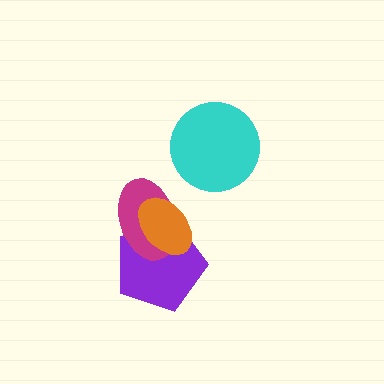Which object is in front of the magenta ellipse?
The orange ellipse is in front of the magenta ellipse.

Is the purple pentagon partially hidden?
Yes, it is partially covered by another shape.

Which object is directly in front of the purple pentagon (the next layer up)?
The magenta ellipse is directly in front of the purple pentagon.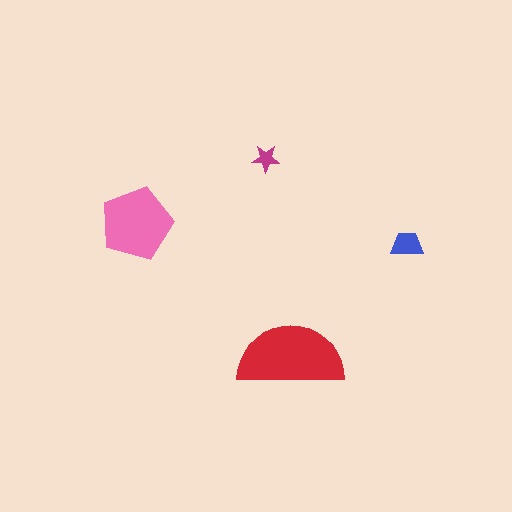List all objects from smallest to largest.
The magenta star, the blue trapezoid, the pink pentagon, the red semicircle.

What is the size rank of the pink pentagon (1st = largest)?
2nd.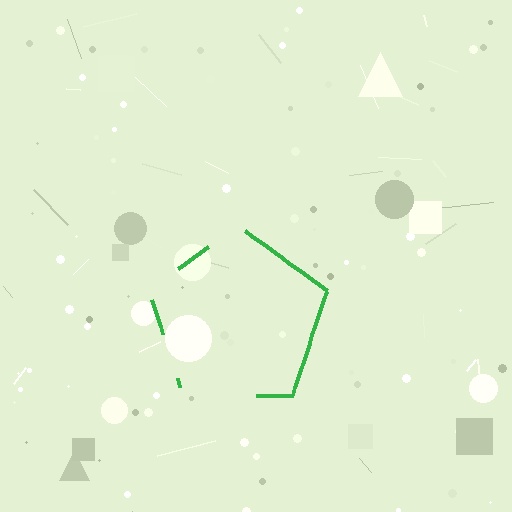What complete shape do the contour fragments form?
The contour fragments form a pentagon.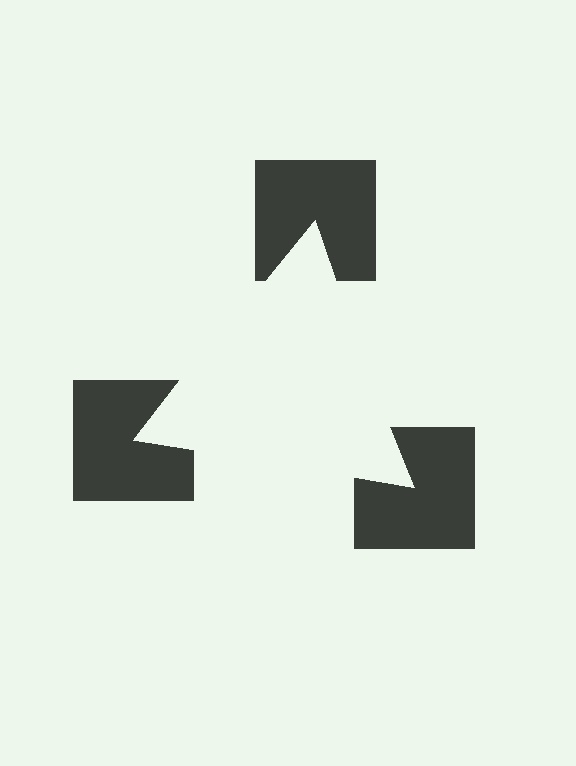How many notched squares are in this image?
There are 3 — one at each vertex of the illusory triangle.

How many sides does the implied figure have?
3 sides.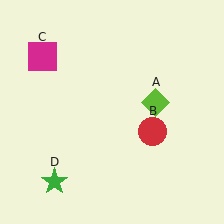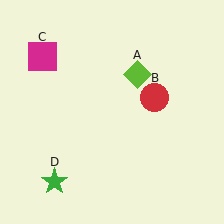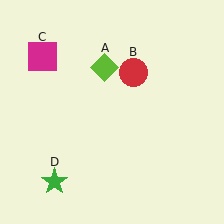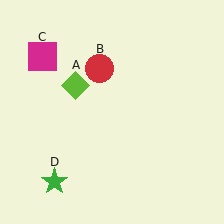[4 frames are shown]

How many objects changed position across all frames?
2 objects changed position: lime diamond (object A), red circle (object B).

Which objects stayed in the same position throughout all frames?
Magenta square (object C) and green star (object D) remained stationary.